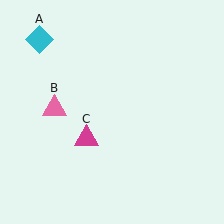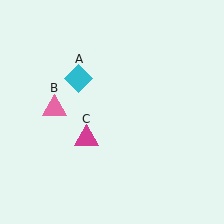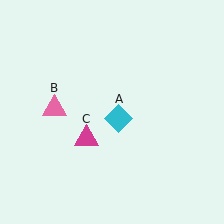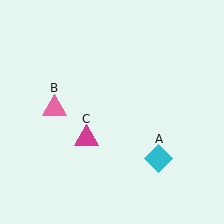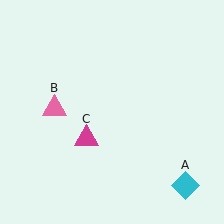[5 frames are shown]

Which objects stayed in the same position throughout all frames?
Pink triangle (object B) and magenta triangle (object C) remained stationary.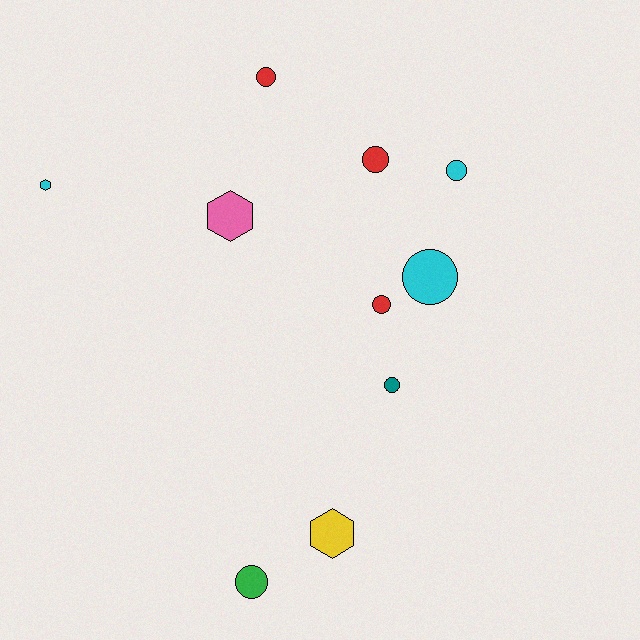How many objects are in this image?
There are 10 objects.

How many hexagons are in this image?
There are 3 hexagons.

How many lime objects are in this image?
There are no lime objects.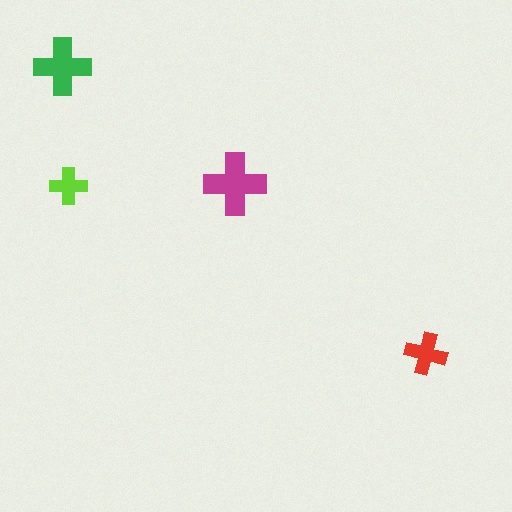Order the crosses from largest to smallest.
the magenta one, the green one, the red one, the lime one.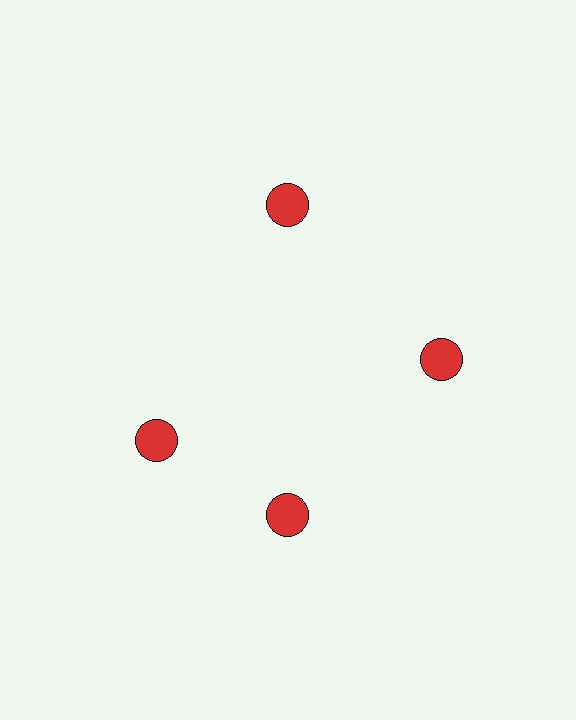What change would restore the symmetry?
The symmetry would be restored by rotating it back into even spacing with its neighbors so that all 4 circles sit at equal angles and equal distance from the center.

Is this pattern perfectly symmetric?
No. The 4 red circles are arranged in a ring, but one element near the 9 o'clock position is rotated out of alignment along the ring, breaking the 4-fold rotational symmetry.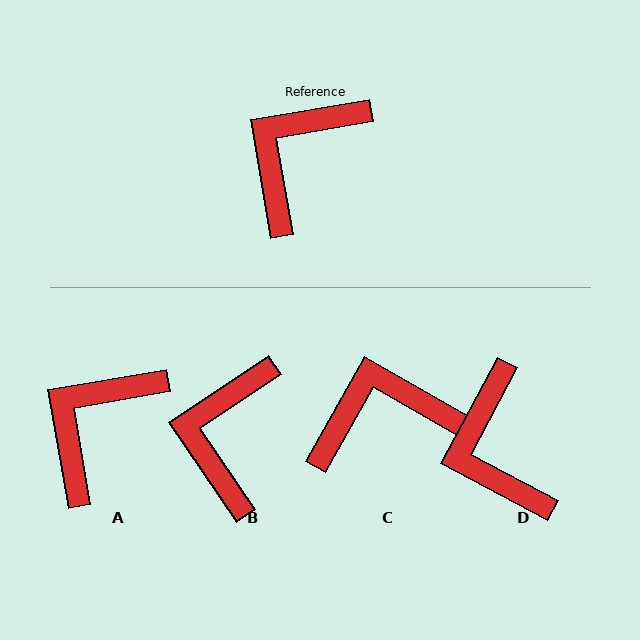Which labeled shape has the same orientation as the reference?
A.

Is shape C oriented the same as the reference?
No, it is off by about 39 degrees.